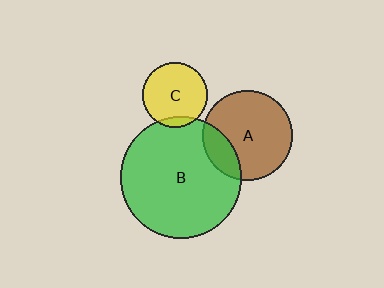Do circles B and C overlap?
Yes.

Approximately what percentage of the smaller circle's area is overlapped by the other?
Approximately 10%.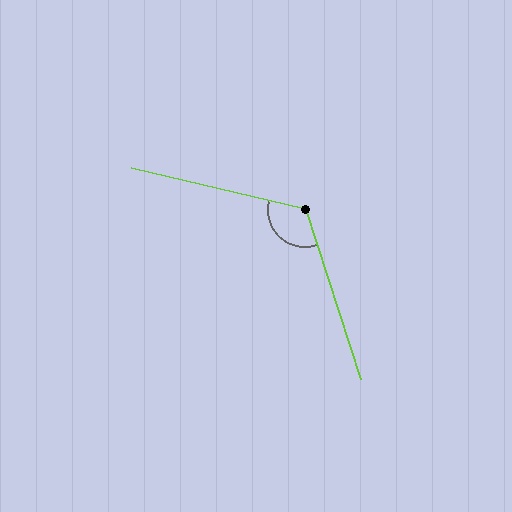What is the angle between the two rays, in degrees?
Approximately 121 degrees.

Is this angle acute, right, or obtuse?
It is obtuse.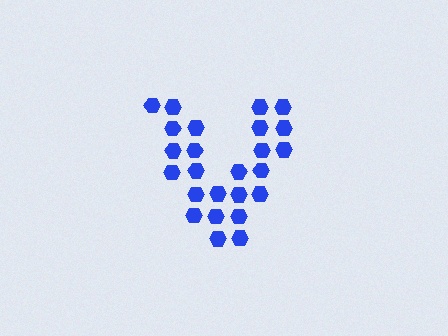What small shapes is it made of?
It is made of small hexagons.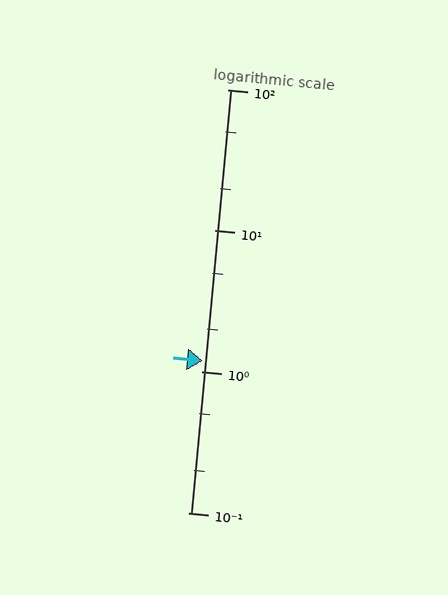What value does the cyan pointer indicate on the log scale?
The pointer indicates approximately 1.2.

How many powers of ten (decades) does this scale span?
The scale spans 3 decades, from 0.1 to 100.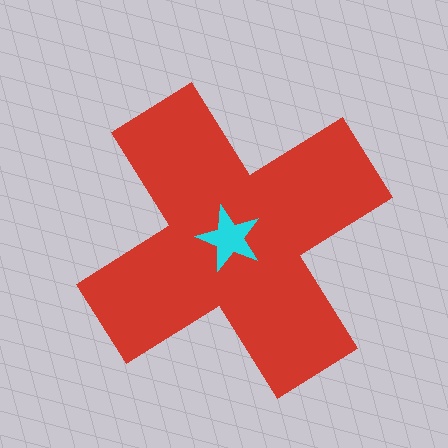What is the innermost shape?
The cyan star.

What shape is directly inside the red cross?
The cyan star.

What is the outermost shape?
The red cross.